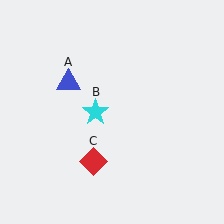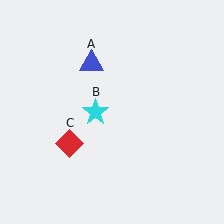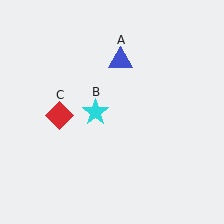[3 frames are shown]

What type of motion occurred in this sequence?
The blue triangle (object A), red diamond (object C) rotated clockwise around the center of the scene.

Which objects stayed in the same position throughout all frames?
Cyan star (object B) remained stationary.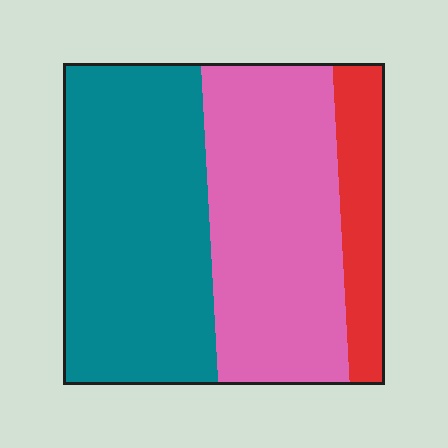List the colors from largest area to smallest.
From largest to smallest: teal, pink, red.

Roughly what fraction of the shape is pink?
Pink covers about 40% of the shape.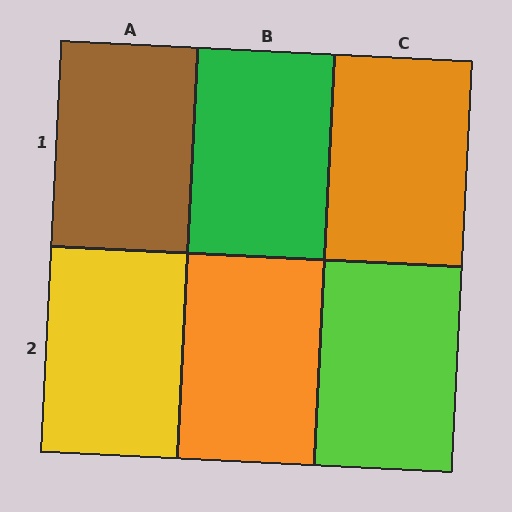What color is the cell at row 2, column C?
Lime.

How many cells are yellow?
1 cell is yellow.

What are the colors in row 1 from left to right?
Brown, green, orange.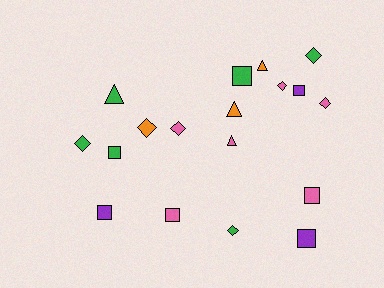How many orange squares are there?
There are no orange squares.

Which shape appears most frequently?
Diamond, with 7 objects.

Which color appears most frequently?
Pink, with 6 objects.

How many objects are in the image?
There are 18 objects.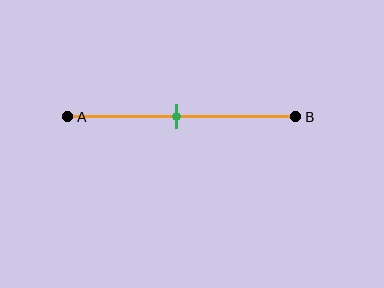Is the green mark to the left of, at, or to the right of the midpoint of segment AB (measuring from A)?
The green mark is approximately at the midpoint of segment AB.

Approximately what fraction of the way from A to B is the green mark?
The green mark is approximately 50% of the way from A to B.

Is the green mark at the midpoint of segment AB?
Yes, the mark is approximately at the midpoint.